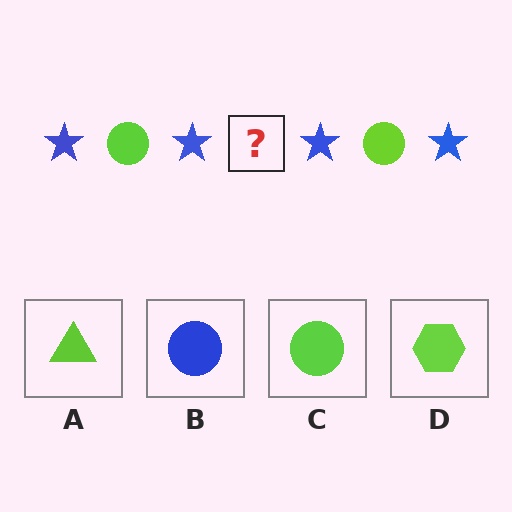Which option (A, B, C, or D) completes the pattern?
C.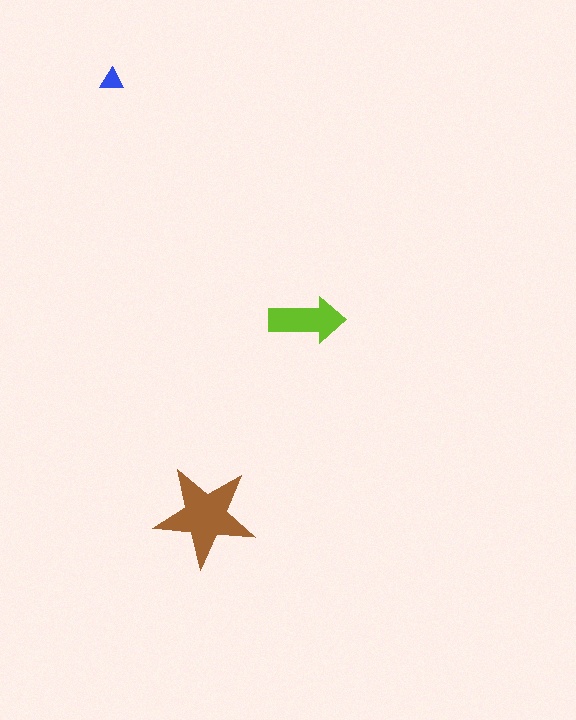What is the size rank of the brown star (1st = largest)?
1st.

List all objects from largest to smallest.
The brown star, the lime arrow, the blue triangle.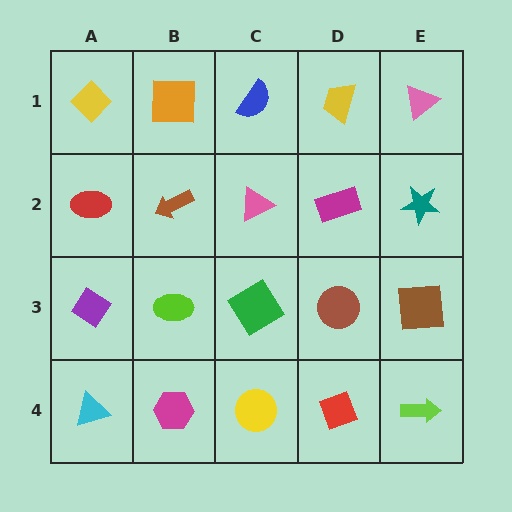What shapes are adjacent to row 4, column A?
A purple diamond (row 3, column A), a magenta hexagon (row 4, column B).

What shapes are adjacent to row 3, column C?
A pink triangle (row 2, column C), a yellow circle (row 4, column C), a lime ellipse (row 3, column B), a brown circle (row 3, column D).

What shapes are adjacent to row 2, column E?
A pink triangle (row 1, column E), a brown square (row 3, column E), a magenta rectangle (row 2, column D).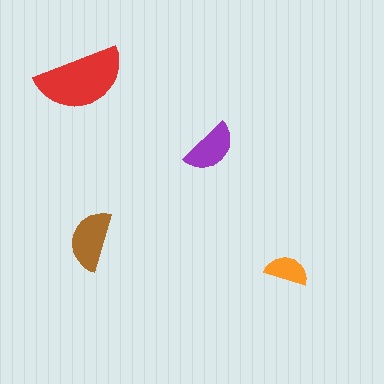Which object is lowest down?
The orange semicircle is bottommost.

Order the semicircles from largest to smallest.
the red one, the brown one, the purple one, the orange one.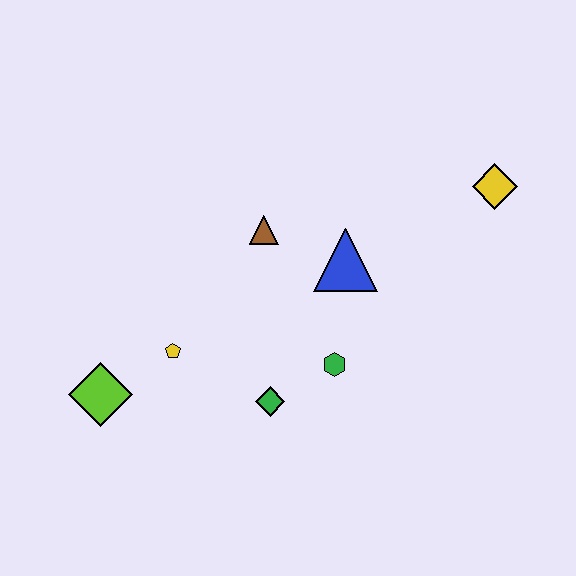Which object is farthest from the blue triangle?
The lime diamond is farthest from the blue triangle.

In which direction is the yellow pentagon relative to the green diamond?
The yellow pentagon is to the left of the green diamond.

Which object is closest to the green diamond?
The green hexagon is closest to the green diamond.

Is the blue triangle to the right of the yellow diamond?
No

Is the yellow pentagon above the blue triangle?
No